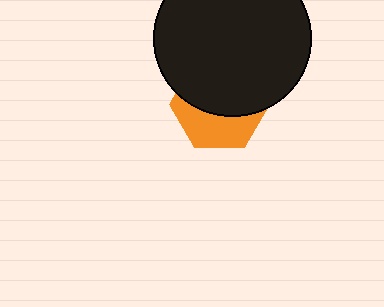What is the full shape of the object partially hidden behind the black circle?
The partially hidden object is an orange hexagon.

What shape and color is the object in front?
The object in front is a black circle.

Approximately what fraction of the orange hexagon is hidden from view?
Roughly 59% of the orange hexagon is hidden behind the black circle.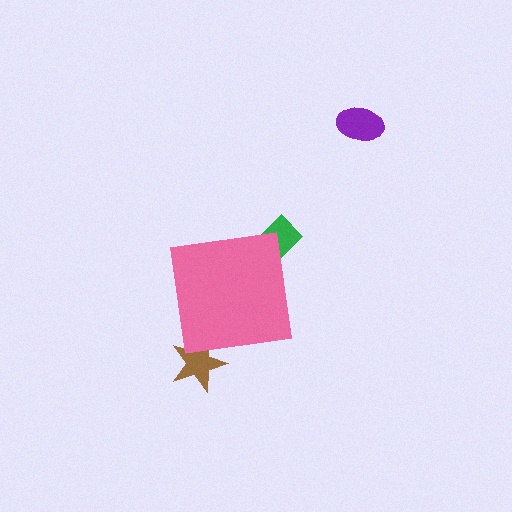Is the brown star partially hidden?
Yes, the brown star is partially hidden behind the pink square.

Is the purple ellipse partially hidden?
No, the purple ellipse is fully visible.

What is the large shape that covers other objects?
A pink square.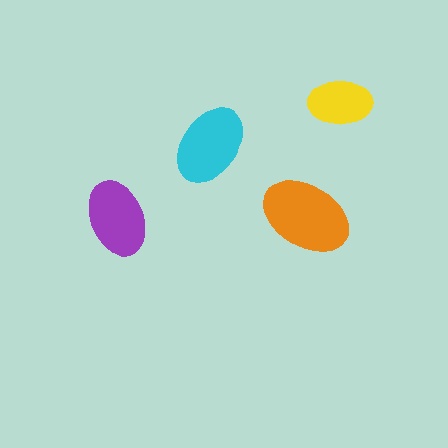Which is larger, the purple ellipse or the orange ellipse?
The orange one.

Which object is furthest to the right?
The yellow ellipse is rightmost.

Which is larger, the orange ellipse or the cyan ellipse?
The orange one.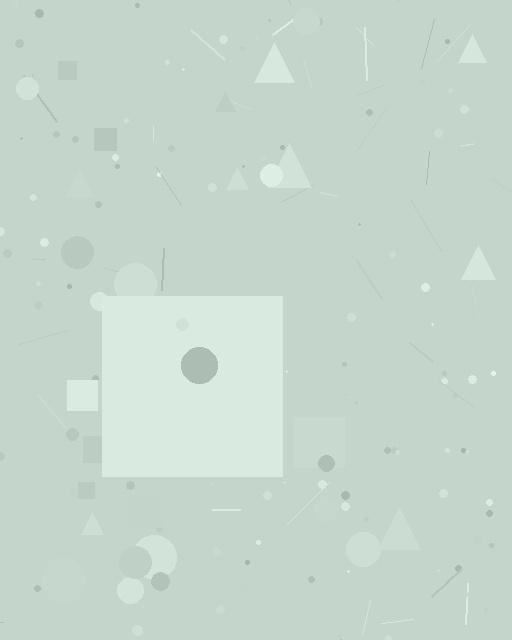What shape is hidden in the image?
A square is hidden in the image.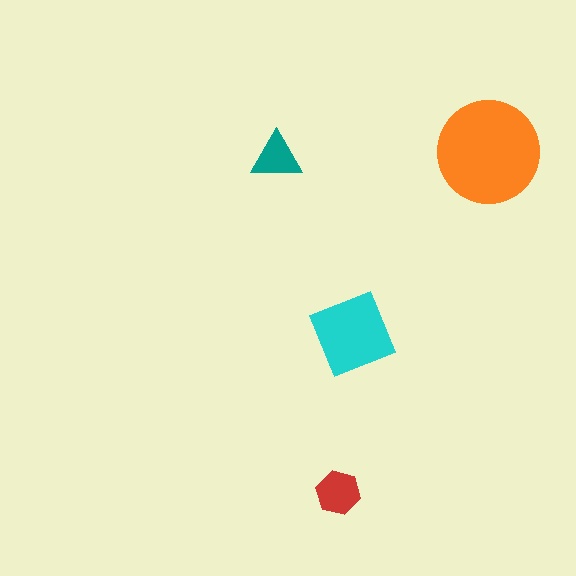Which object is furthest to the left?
The teal triangle is leftmost.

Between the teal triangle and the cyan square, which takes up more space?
The cyan square.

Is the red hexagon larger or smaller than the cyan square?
Smaller.